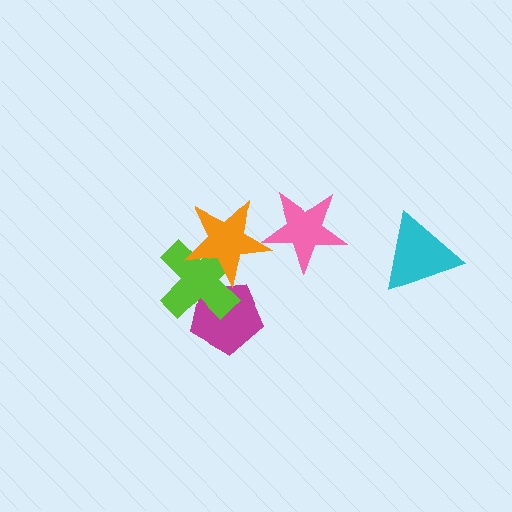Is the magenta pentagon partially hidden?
Yes, it is partially covered by another shape.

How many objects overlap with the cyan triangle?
0 objects overlap with the cyan triangle.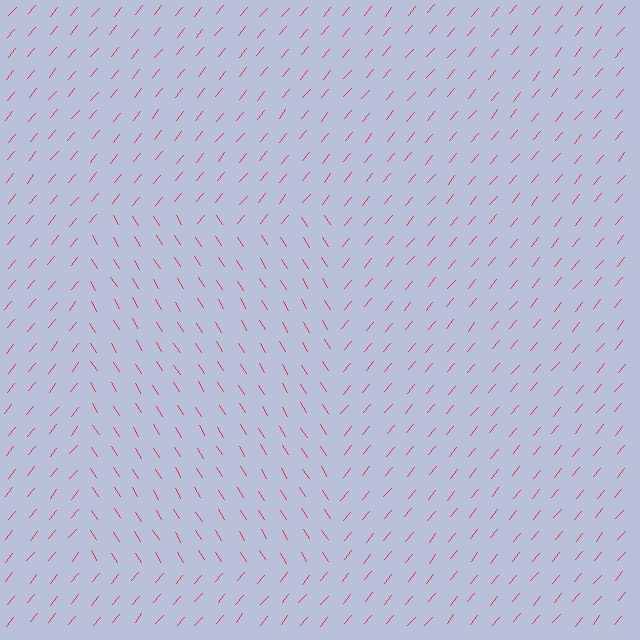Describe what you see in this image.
The image is filled with small red line segments. A rectangle region in the image has lines oriented differently from the surrounding lines, creating a visible texture boundary.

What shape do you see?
I see a rectangle.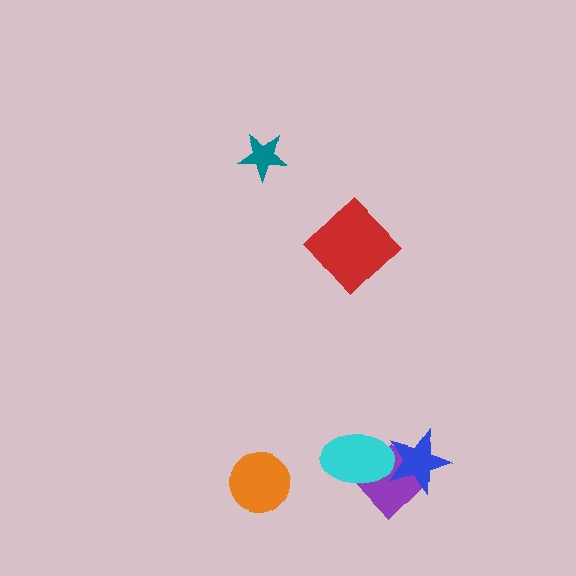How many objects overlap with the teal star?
0 objects overlap with the teal star.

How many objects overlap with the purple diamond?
2 objects overlap with the purple diamond.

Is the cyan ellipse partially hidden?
Yes, it is partially covered by another shape.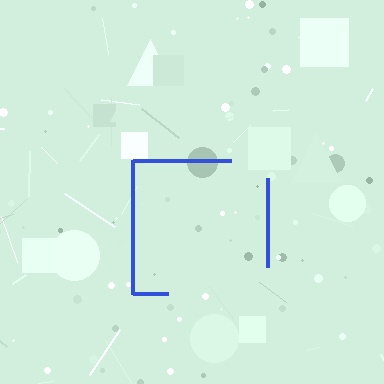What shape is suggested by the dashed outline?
The dashed outline suggests a square.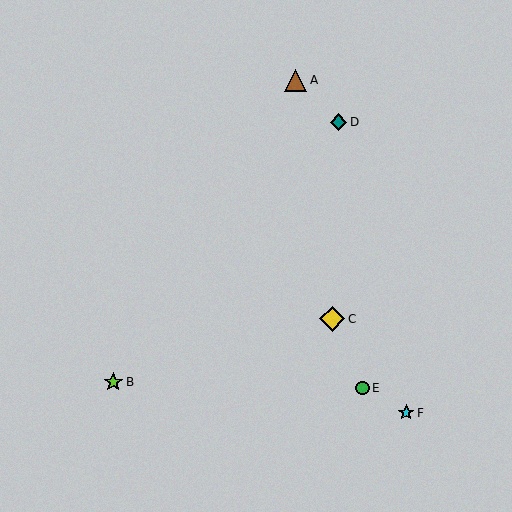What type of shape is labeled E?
Shape E is a green circle.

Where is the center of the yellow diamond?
The center of the yellow diamond is at (332, 319).